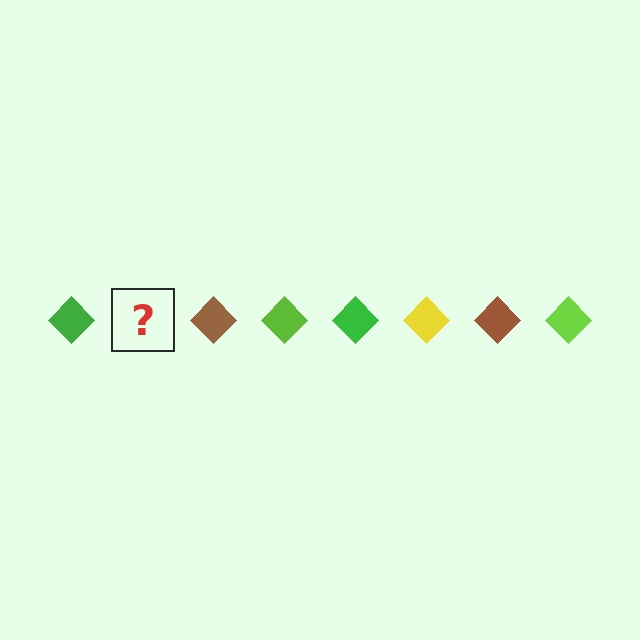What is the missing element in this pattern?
The missing element is a yellow diamond.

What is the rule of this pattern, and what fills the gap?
The rule is that the pattern cycles through green, yellow, brown, lime diamonds. The gap should be filled with a yellow diamond.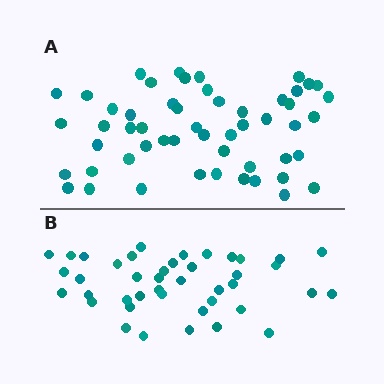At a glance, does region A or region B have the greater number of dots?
Region A (the top region) has more dots.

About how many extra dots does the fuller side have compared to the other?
Region A has roughly 12 or so more dots than region B.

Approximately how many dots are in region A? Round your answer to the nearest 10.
About 50 dots. (The exact count is 53, which rounds to 50.)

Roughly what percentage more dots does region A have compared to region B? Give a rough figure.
About 25% more.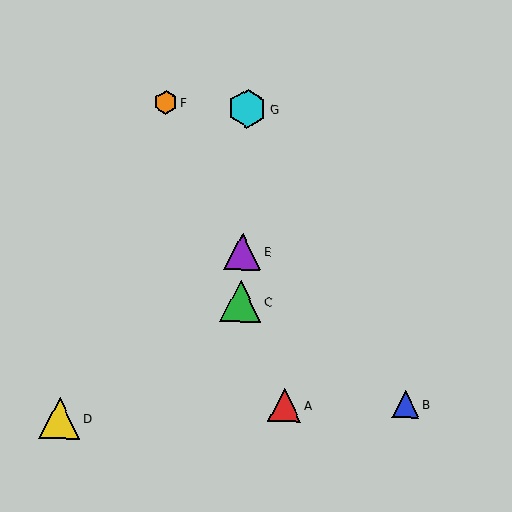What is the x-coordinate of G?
Object G is at x≈247.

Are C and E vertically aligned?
Yes, both are at x≈240.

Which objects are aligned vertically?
Objects C, E, G are aligned vertically.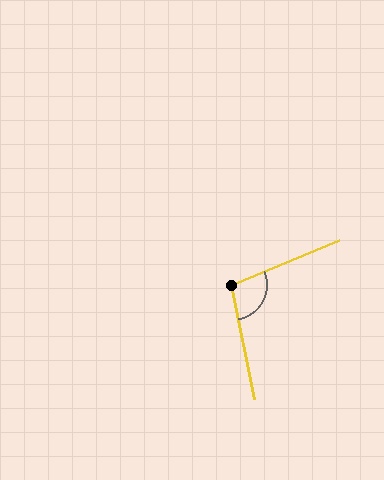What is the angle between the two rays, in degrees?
Approximately 101 degrees.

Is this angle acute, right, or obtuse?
It is obtuse.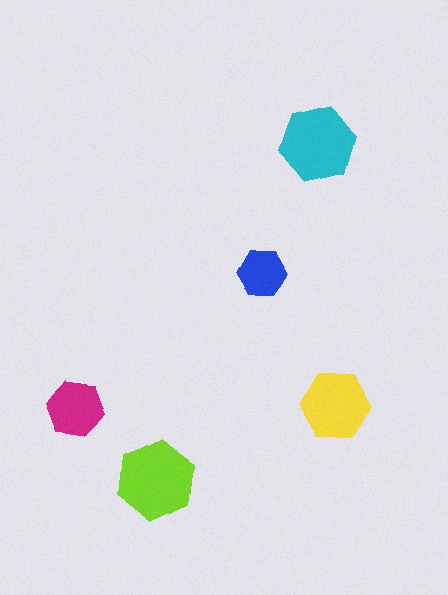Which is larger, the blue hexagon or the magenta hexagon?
The magenta one.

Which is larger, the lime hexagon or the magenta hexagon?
The lime one.